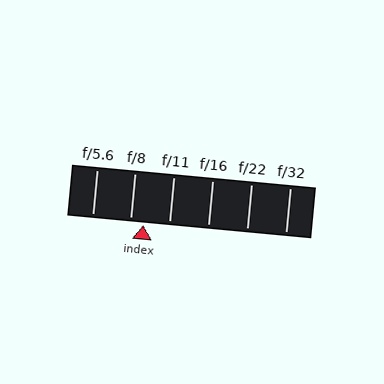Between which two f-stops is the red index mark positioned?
The index mark is between f/8 and f/11.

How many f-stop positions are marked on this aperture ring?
There are 6 f-stop positions marked.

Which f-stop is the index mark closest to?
The index mark is closest to f/8.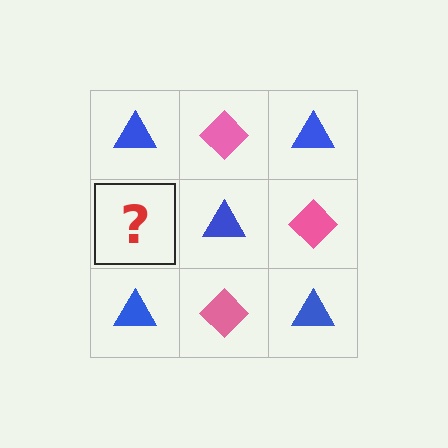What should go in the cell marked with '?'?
The missing cell should contain a pink diamond.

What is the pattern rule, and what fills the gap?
The rule is that it alternates blue triangle and pink diamond in a checkerboard pattern. The gap should be filled with a pink diamond.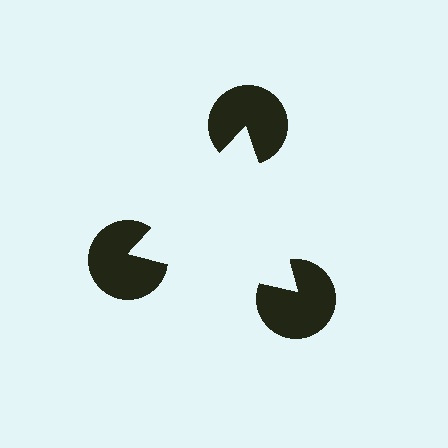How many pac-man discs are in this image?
There are 3 — one at each vertex of the illusory triangle.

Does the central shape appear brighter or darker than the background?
It typically appears slightly brighter than the background, even though no actual brightness change is drawn.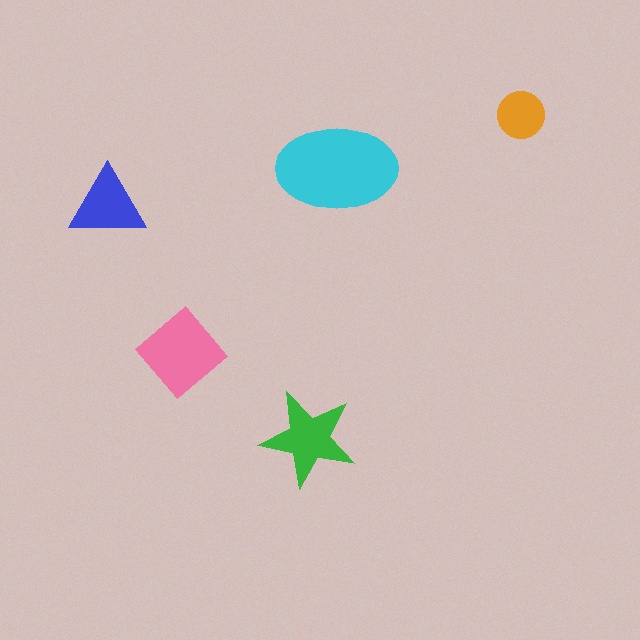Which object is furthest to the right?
The orange circle is rightmost.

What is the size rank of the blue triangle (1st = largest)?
4th.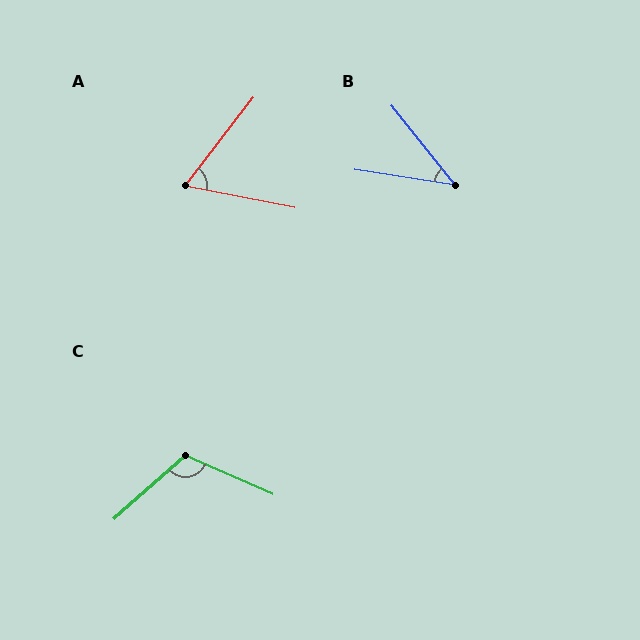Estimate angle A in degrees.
Approximately 63 degrees.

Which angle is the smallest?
B, at approximately 43 degrees.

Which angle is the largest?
C, at approximately 114 degrees.